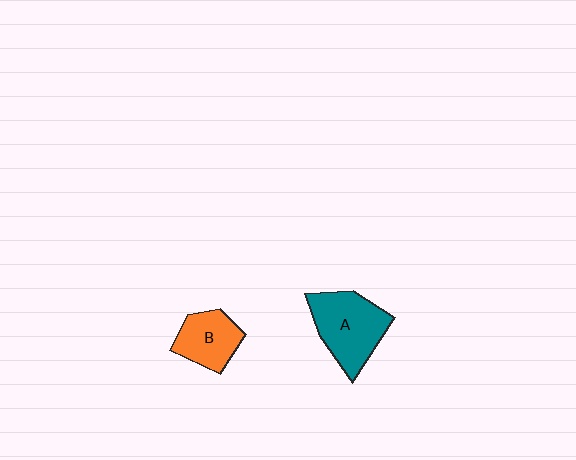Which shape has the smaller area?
Shape B (orange).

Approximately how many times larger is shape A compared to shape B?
Approximately 1.5 times.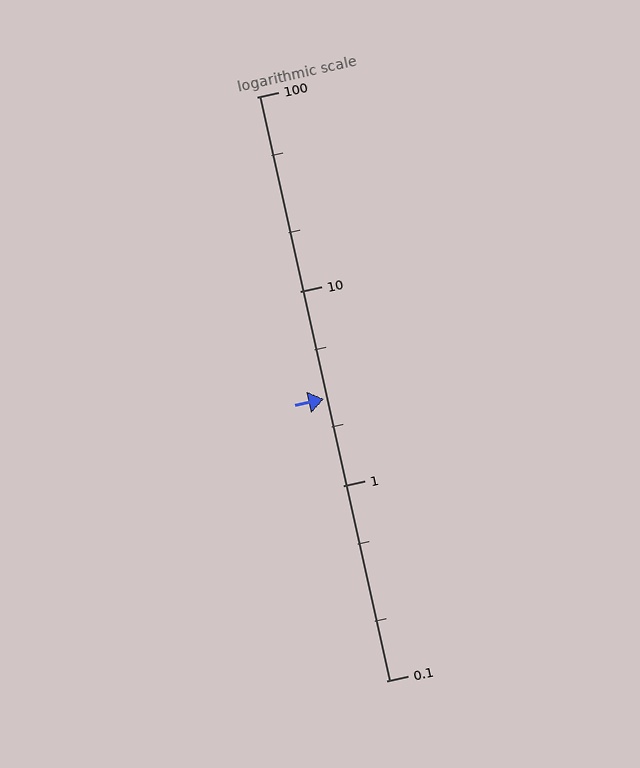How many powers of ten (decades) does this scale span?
The scale spans 3 decades, from 0.1 to 100.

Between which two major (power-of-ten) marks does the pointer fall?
The pointer is between 1 and 10.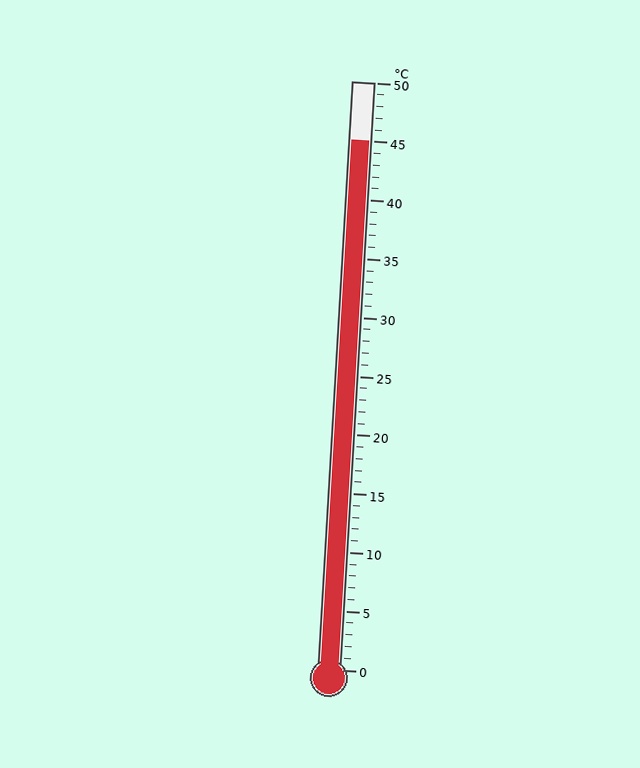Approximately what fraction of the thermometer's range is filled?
The thermometer is filled to approximately 90% of its range.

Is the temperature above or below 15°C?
The temperature is above 15°C.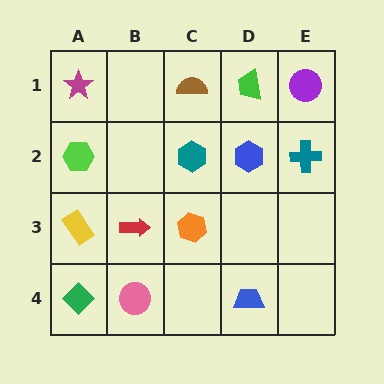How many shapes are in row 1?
4 shapes.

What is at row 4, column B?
A pink circle.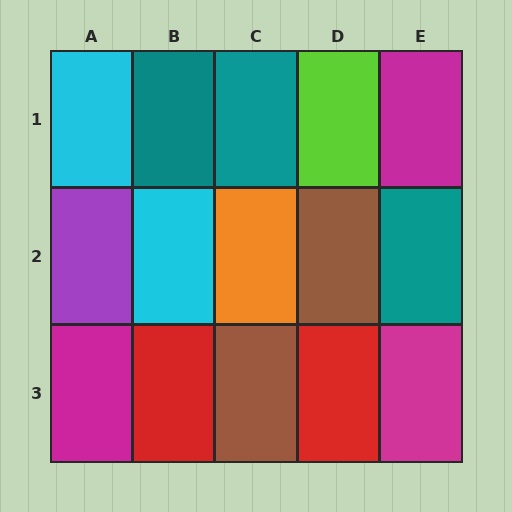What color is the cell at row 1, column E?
Magenta.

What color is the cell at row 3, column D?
Red.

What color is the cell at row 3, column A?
Magenta.